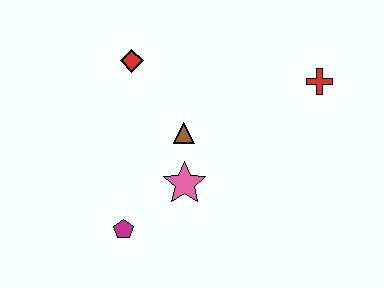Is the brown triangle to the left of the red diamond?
No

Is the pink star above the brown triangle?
No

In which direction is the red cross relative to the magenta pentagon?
The red cross is to the right of the magenta pentagon.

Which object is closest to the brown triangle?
The pink star is closest to the brown triangle.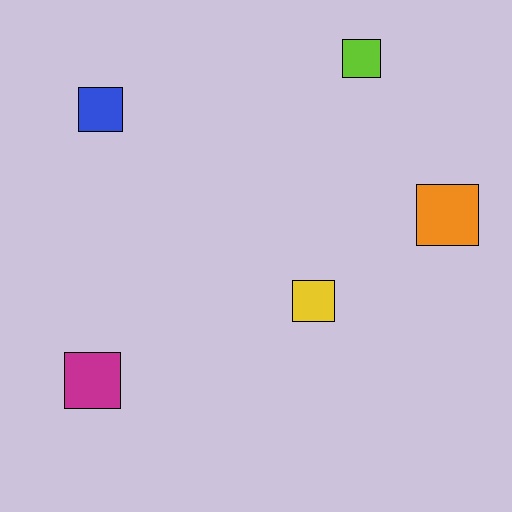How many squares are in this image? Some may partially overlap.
There are 5 squares.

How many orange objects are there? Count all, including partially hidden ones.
There is 1 orange object.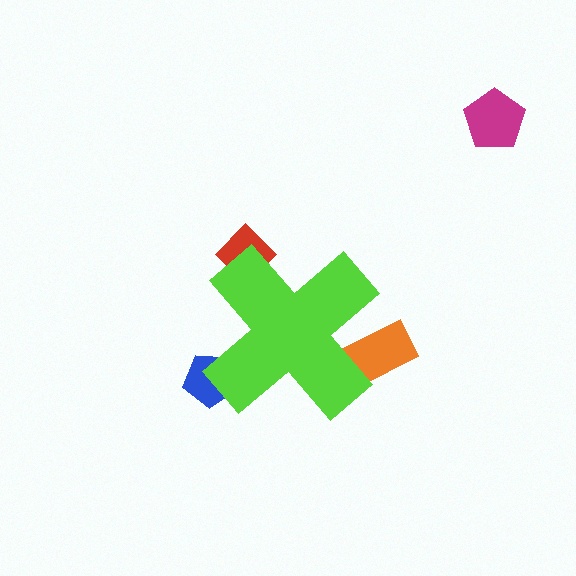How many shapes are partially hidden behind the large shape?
3 shapes are partially hidden.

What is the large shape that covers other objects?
A lime cross.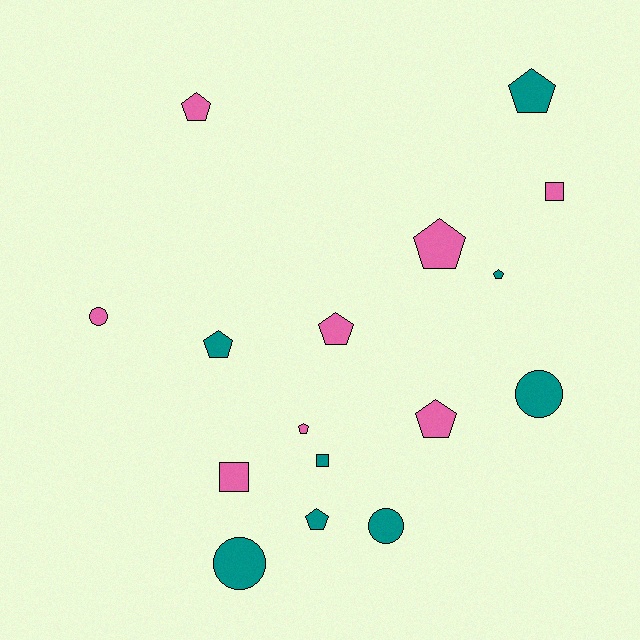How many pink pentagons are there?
There are 5 pink pentagons.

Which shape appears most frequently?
Pentagon, with 9 objects.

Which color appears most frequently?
Teal, with 8 objects.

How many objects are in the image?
There are 16 objects.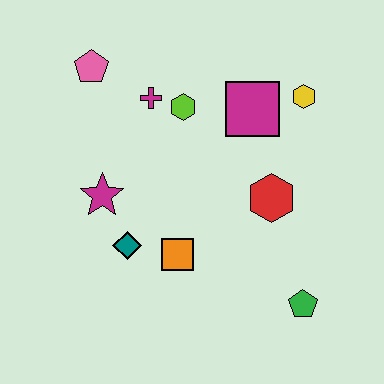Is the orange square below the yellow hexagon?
Yes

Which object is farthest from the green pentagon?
The pink pentagon is farthest from the green pentagon.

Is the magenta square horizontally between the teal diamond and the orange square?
No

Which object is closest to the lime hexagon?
The magenta cross is closest to the lime hexagon.